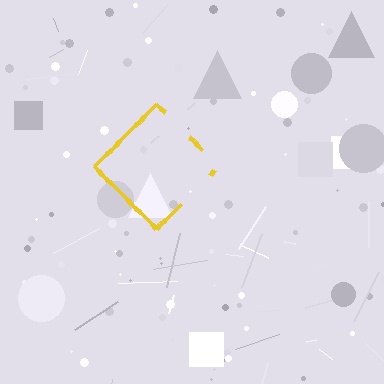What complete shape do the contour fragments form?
The contour fragments form a diamond.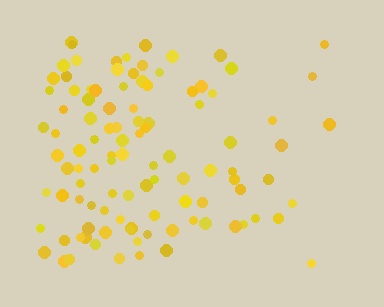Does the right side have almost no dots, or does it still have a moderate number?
Still a moderate number, just noticeably fewer than the left.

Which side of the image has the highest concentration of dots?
The left.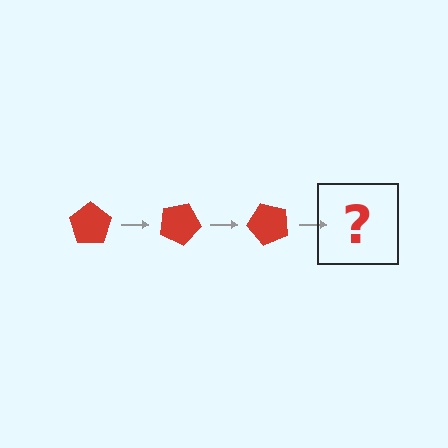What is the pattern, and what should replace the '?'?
The pattern is that the pentagon rotates 25 degrees each step. The '?' should be a red pentagon rotated 75 degrees.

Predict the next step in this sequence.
The next step is a red pentagon rotated 75 degrees.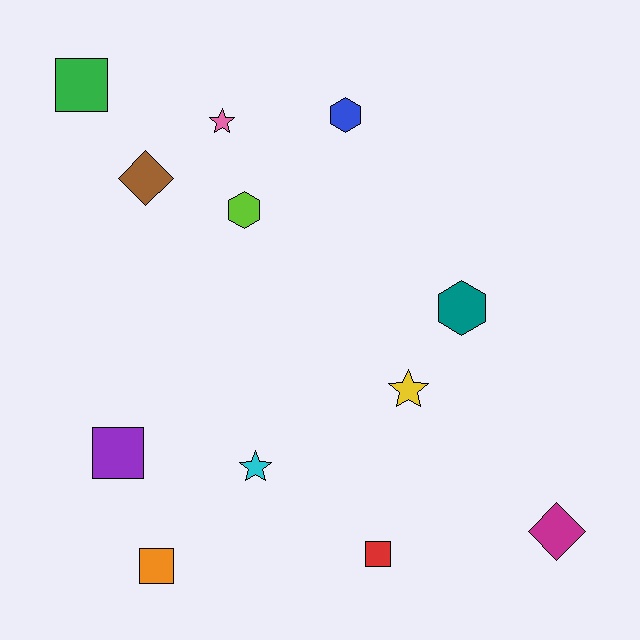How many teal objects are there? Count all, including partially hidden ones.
There is 1 teal object.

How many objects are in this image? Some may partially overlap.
There are 12 objects.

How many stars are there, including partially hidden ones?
There are 3 stars.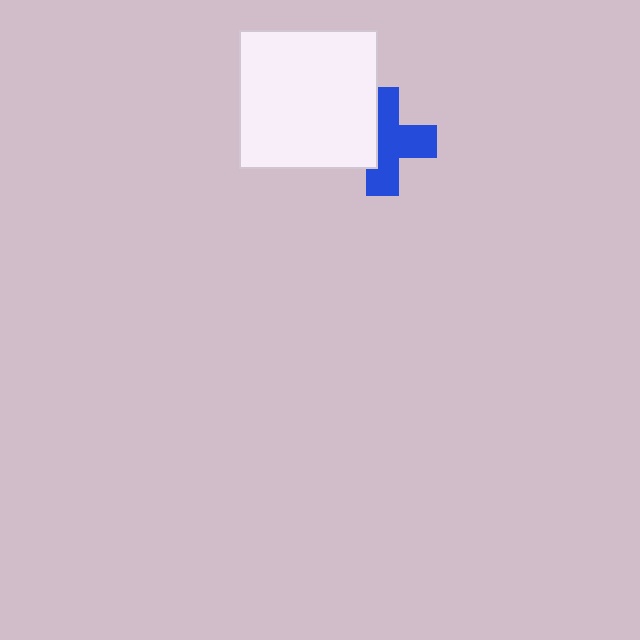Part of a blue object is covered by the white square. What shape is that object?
It is a cross.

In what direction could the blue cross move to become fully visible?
The blue cross could move right. That would shift it out from behind the white square entirely.